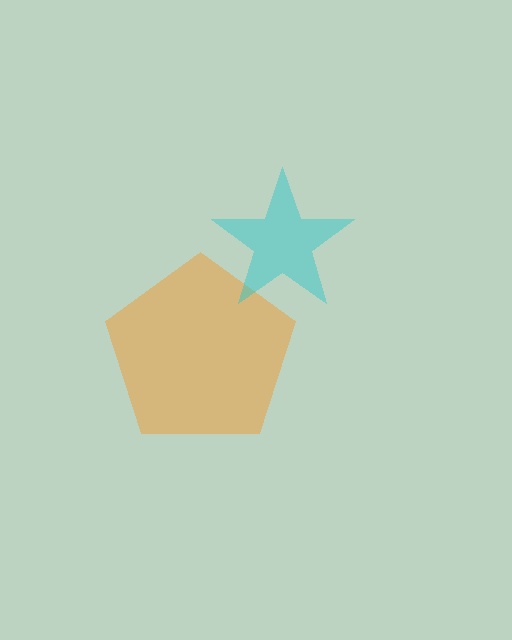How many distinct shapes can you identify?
There are 2 distinct shapes: an orange pentagon, a cyan star.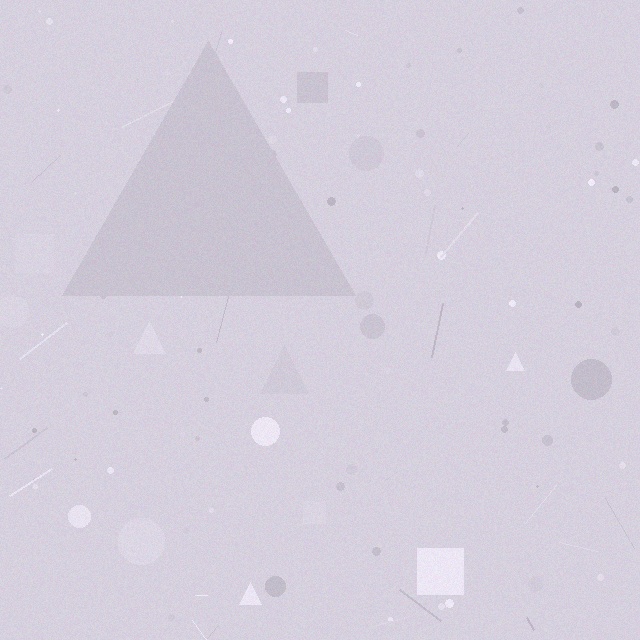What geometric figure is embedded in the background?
A triangle is embedded in the background.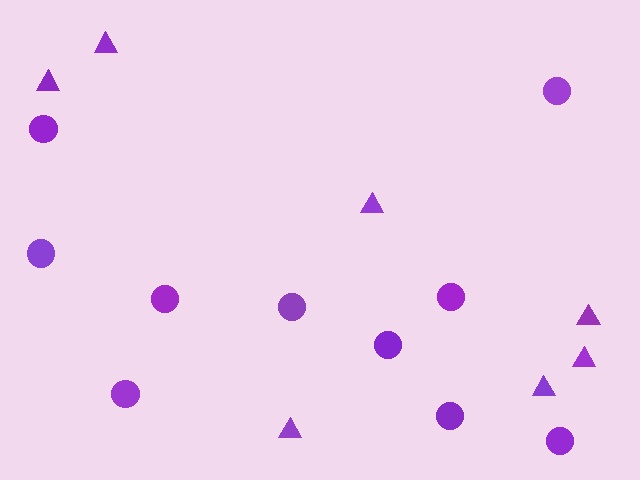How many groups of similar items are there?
There are 2 groups: one group of circles (10) and one group of triangles (7).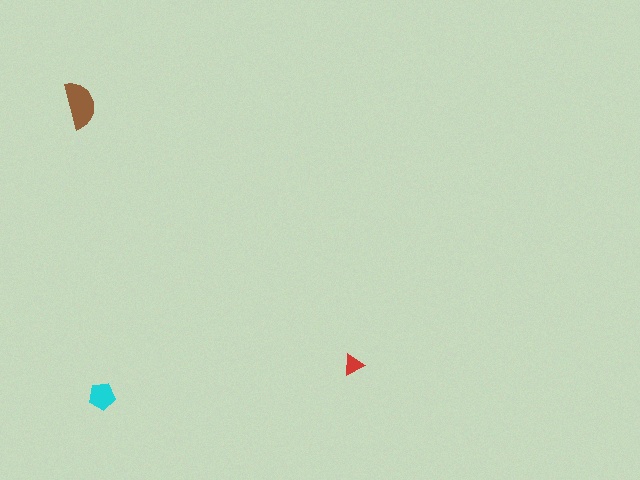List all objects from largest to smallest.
The brown semicircle, the cyan pentagon, the red triangle.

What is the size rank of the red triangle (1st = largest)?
3rd.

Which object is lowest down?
The cyan pentagon is bottommost.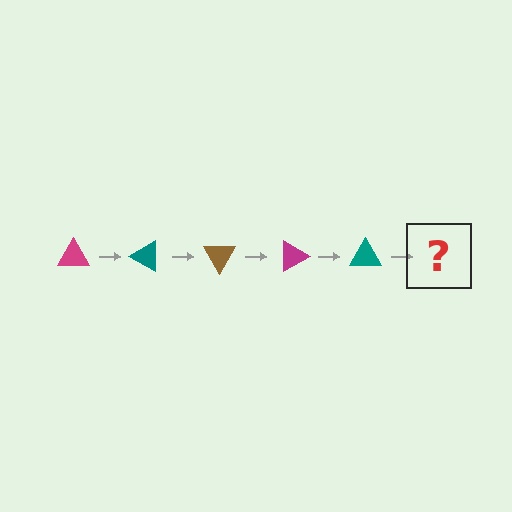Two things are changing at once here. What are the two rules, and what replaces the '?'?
The two rules are that it rotates 30 degrees each step and the color cycles through magenta, teal, and brown. The '?' should be a brown triangle, rotated 150 degrees from the start.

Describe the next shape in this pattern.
It should be a brown triangle, rotated 150 degrees from the start.